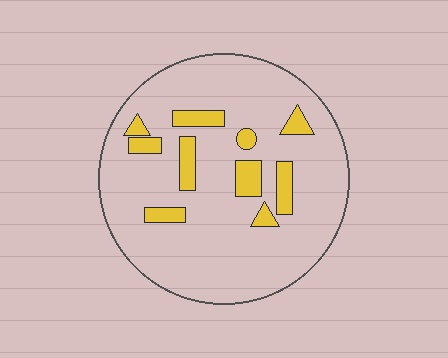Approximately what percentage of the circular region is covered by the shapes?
Approximately 15%.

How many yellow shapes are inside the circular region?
10.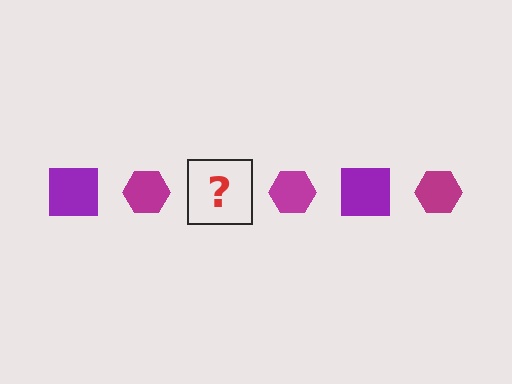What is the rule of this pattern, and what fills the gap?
The rule is that the pattern alternates between purple square and magenta hexagon. The gap should be filled with a purple square.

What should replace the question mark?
The question mark should be replaced with a purple square.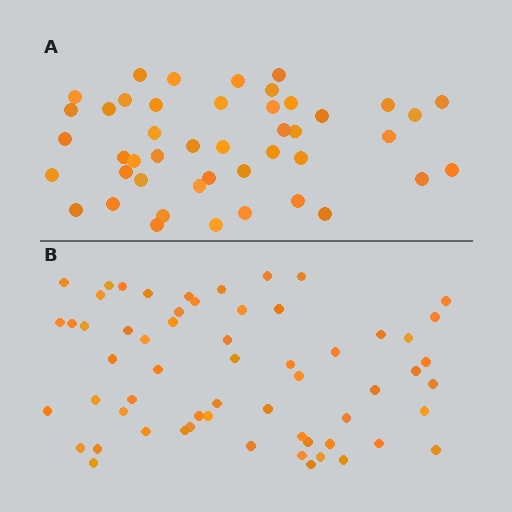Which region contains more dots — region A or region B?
Region B (the bottom region) has more dots.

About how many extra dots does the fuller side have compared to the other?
Region B has approximately 15 more dots than region A.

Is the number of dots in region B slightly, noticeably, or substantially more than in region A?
Region B has noticeably more, but not dramatically so. The ratio is roughly 1.3 to 1.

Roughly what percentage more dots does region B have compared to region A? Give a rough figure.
About 35% more.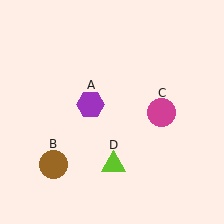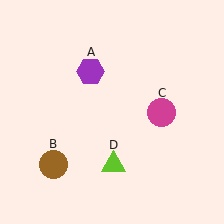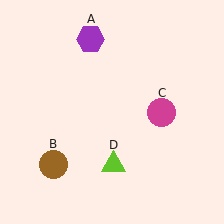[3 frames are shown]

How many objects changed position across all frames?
1 object changed position: purple hexagon (object A).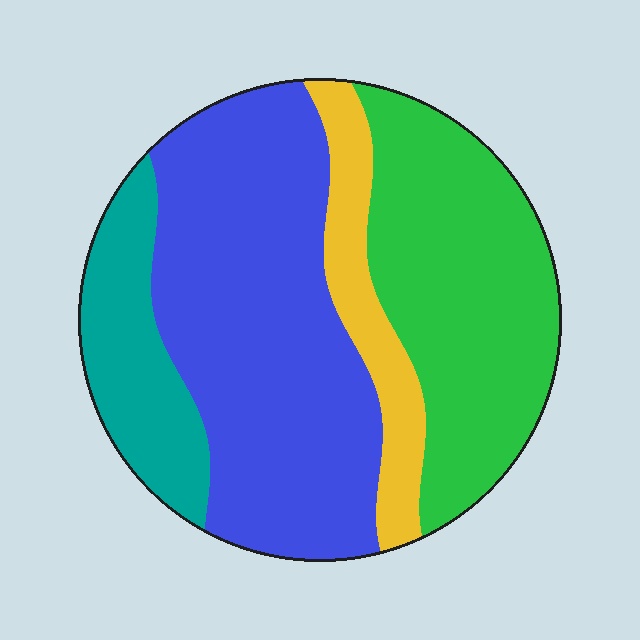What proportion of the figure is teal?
Teal covers 14% of the figure.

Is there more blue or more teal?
Blue.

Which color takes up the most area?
Blue, at roughly 45%.